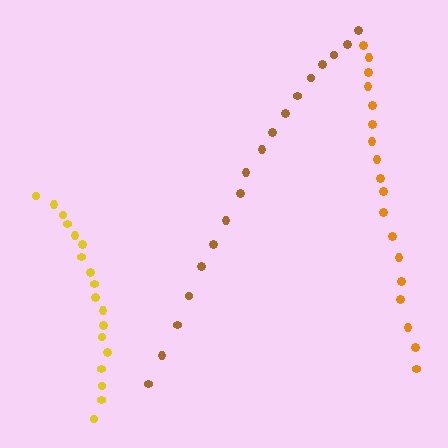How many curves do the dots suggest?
There are 3 distinct paths.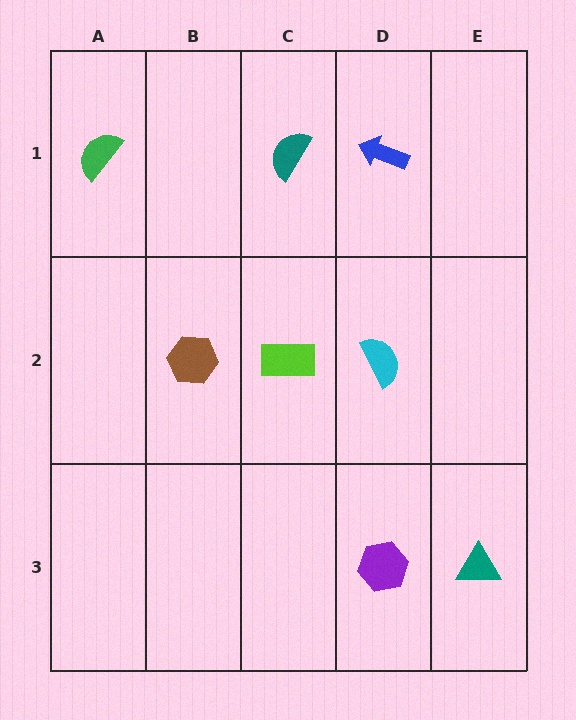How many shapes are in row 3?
2 shapes.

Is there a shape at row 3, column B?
No, that cell is empty.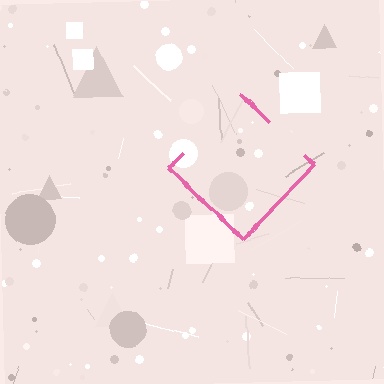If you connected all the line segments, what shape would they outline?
They would outline a diamond.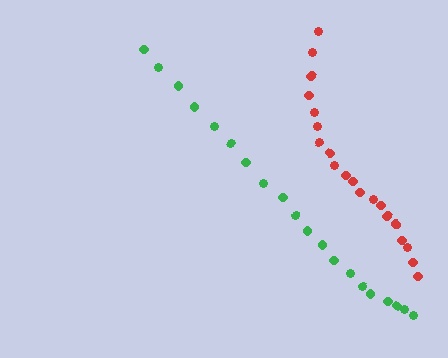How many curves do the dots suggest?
There are 2 distinct paths.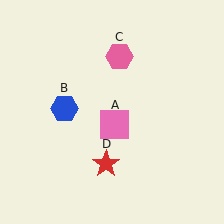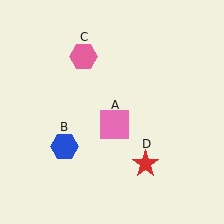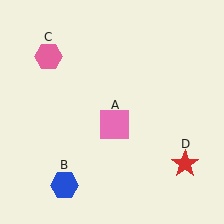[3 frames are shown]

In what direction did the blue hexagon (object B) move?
The blue hexagon (object B) moved down.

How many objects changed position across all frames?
3 objects changed position: blue hexagon (object B), pink hexagon (object C), red star (object D).